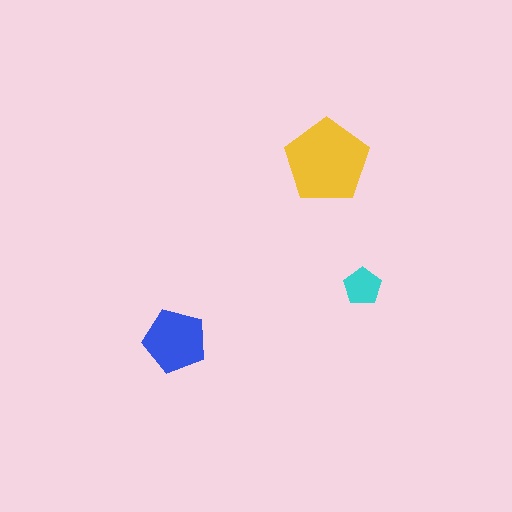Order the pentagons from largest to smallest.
the yellow one, the blue one, the cyan one.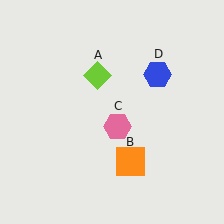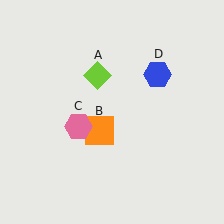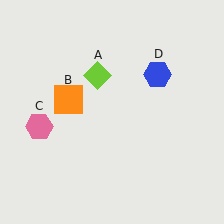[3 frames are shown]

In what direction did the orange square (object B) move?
The orange square (object B) moved up and to the left.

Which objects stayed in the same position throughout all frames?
Lime diamond (object A) and blue hexagon (object D) remained stationary.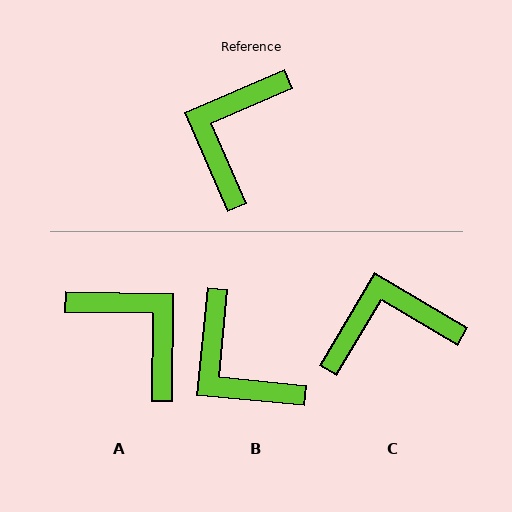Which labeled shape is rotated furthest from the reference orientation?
A, about 114 degrees away.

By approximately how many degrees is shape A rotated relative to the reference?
Approximately 114 degrees clockwise.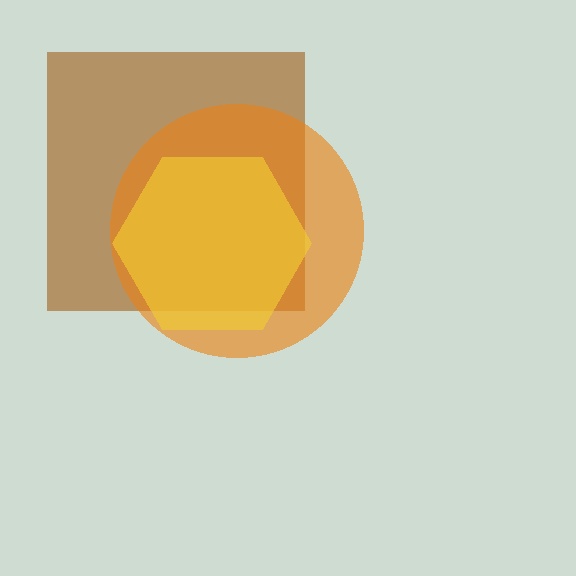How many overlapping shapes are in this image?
There are 3 overlapping shapes in the image.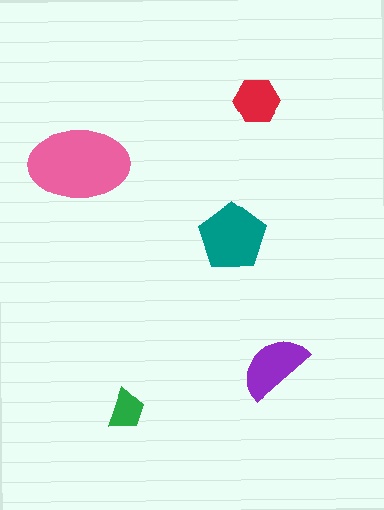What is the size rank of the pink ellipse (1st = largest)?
1st.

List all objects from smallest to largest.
The green trapezoid, the red hexagon, the purple semicircle, the teal pentagon, the pink ellipse.